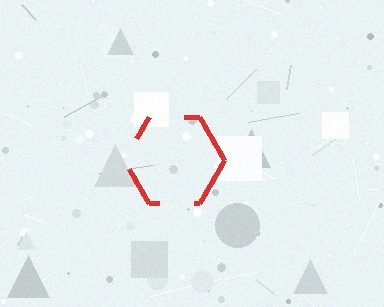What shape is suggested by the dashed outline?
The dashed outline suggests a hexagon.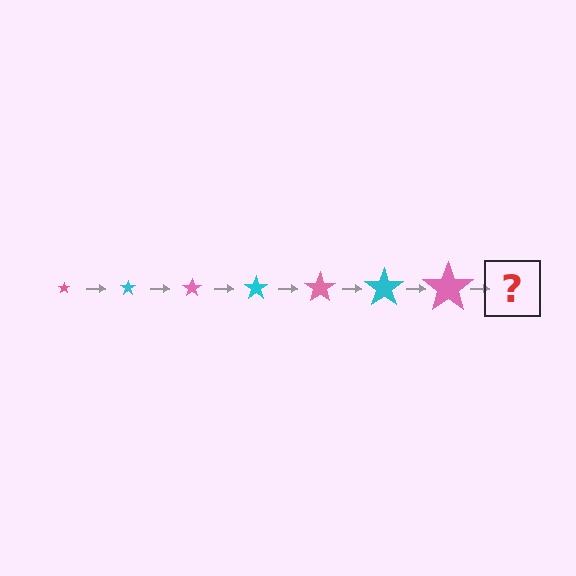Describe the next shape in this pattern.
It should be a cyan star, larger than the previous one.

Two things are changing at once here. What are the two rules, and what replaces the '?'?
The two rules are that the star grows larger each step and the color cycles through pink and cyan. The '?' should be a cyan star, larger than the previous one.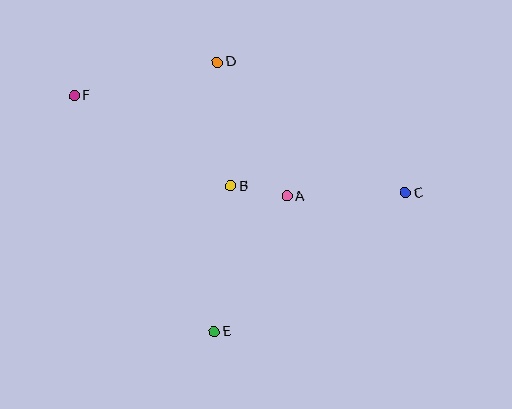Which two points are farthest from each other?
Points C and F are farthest from each other.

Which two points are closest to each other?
Points A and B are closest to each other.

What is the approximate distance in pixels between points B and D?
The distance between B and D is approximately 125 pixels.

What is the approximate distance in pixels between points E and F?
The distance between E and F is approximately 274 pixels.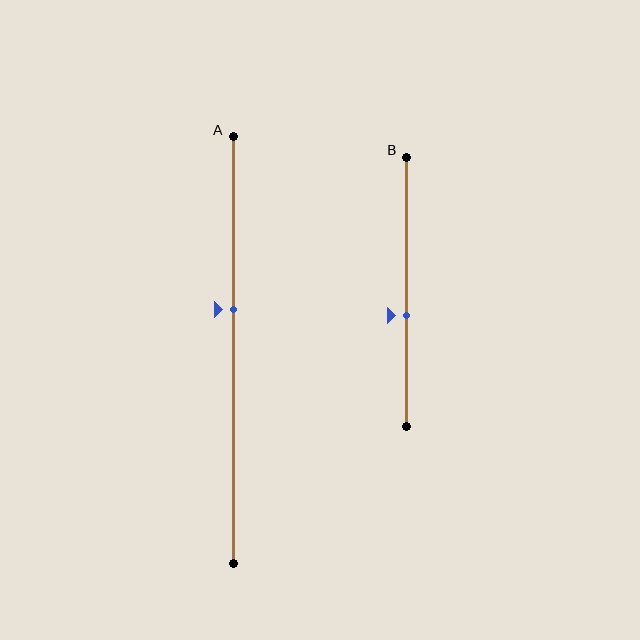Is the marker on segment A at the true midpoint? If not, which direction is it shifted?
No, the marker on segment A is shifted upward by about 9% of the segment length.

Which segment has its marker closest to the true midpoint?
Segment B has its marker closest to the true midpoint.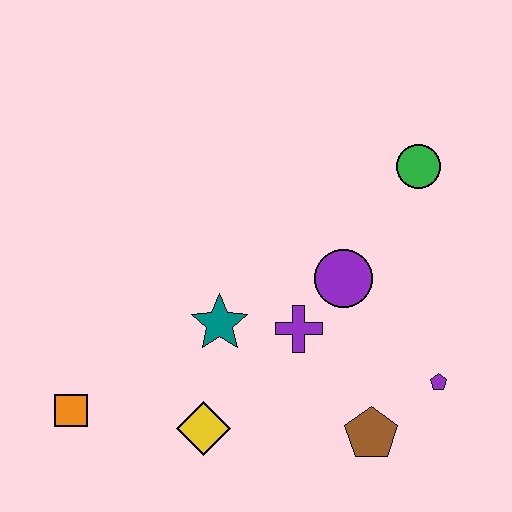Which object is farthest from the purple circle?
The orange square is farthest from the purple circle.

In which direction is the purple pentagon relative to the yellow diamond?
The purple pentagon is to the right of the yellow diamond.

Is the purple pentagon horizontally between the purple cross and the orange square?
No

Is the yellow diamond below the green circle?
Yes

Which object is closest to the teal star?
The purple cross is closest to the teal star.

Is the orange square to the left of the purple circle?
Yes